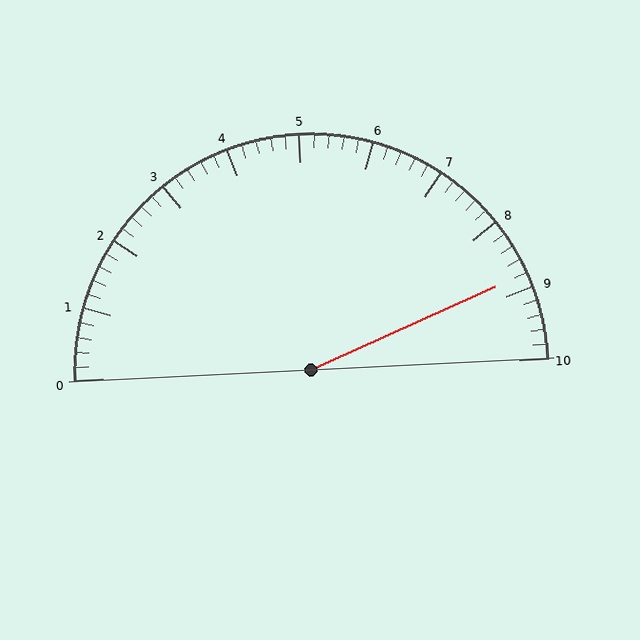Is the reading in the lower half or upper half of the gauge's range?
The reading is in the upper half of the range (0 to 10).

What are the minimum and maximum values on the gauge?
The gauge ranges from 0 to 10.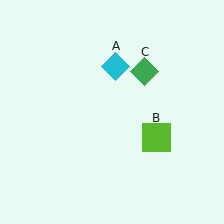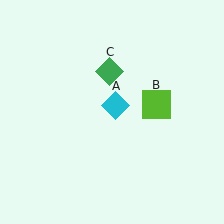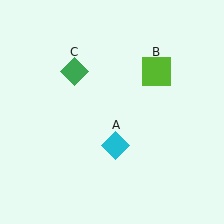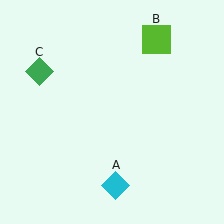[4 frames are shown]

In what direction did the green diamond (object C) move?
The green diamond (object C) moved left.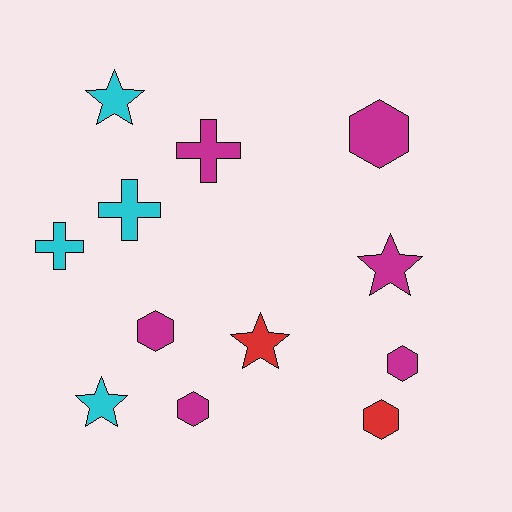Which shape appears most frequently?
Hexagon, with 5 objects.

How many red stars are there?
There is 1 red star.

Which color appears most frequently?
Magenta, with 6 objects.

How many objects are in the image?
There are 12 objects.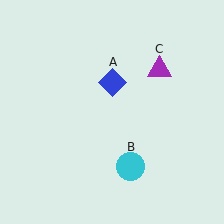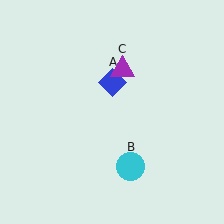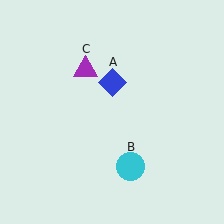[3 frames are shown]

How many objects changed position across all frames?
1 object changed position: purple triangle (object C).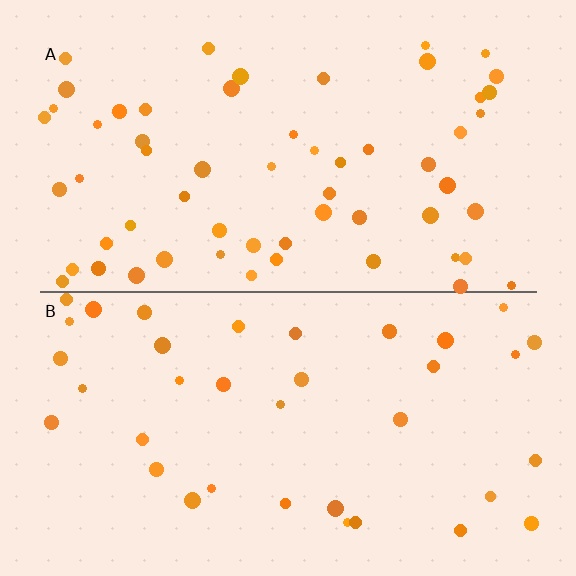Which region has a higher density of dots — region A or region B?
A (the top).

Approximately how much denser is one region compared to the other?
Approximately 1.6× — region A over region B.